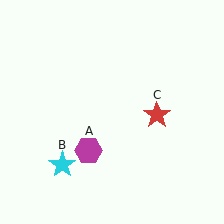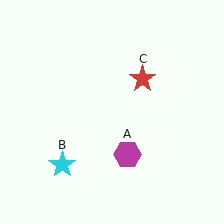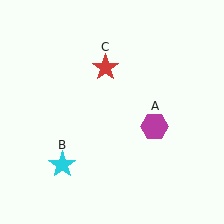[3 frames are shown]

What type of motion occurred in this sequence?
The magenta hexagon (object A), red star (object C) rotated counterclockwise around the center of the scene.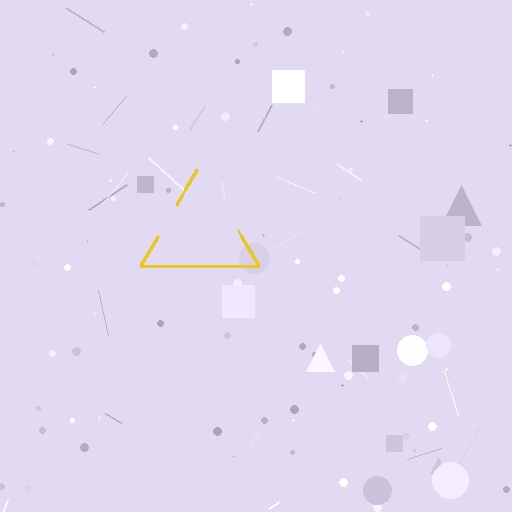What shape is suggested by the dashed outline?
The dashed outline suggests a triangle.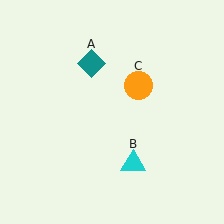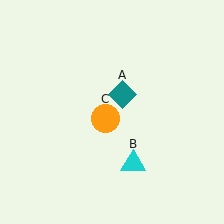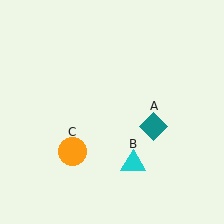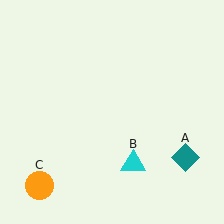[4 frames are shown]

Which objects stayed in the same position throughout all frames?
Cyan triangle (object B) remained stationary.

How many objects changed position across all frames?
2 objects changed position: teal diamond (object A), orange circle (object C).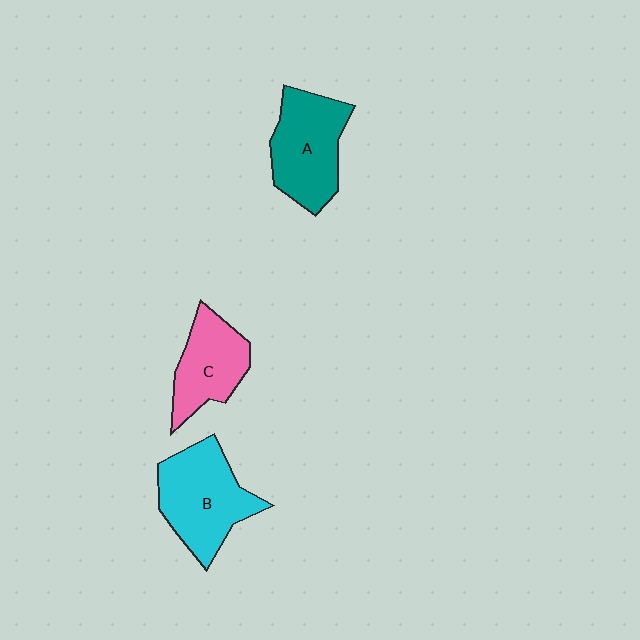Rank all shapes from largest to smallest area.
From largest to smallest: B (cyan), A (teal), C (pink).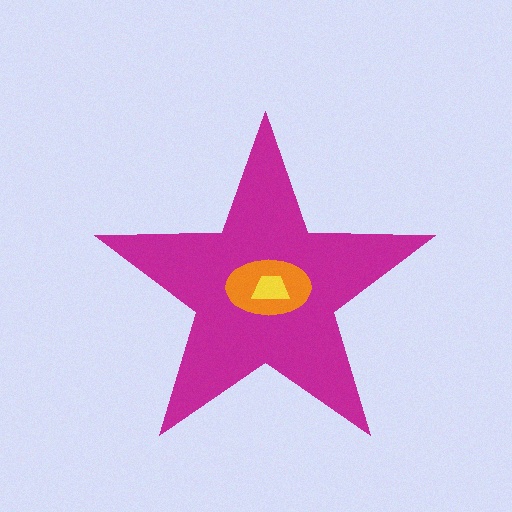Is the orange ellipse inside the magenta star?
Yes.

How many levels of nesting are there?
3.